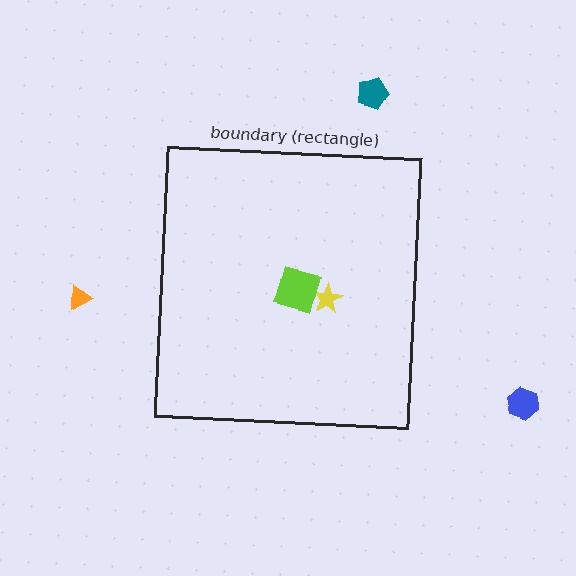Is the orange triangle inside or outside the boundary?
Outside.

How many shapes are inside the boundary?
2 inside, 3 outside.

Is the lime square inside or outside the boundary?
Inside.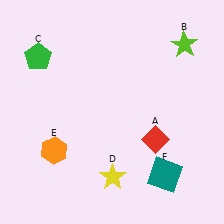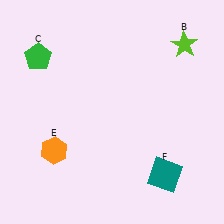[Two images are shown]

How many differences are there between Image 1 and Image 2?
There are 2 differences between the two images.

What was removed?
The yellow star (D), the red diamond (A) were removed in Image 2.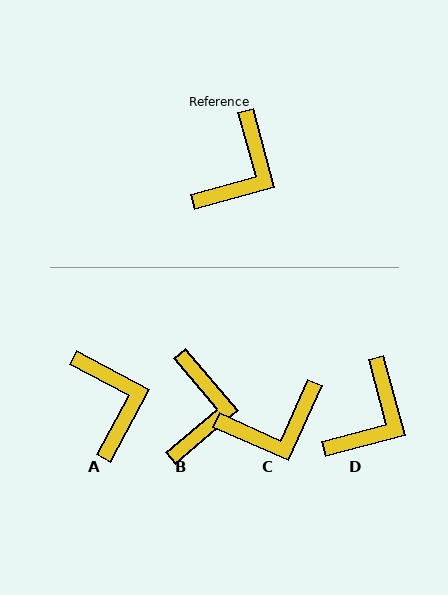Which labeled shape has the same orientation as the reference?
D.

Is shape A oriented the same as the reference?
No, it is off by about 47 degrees.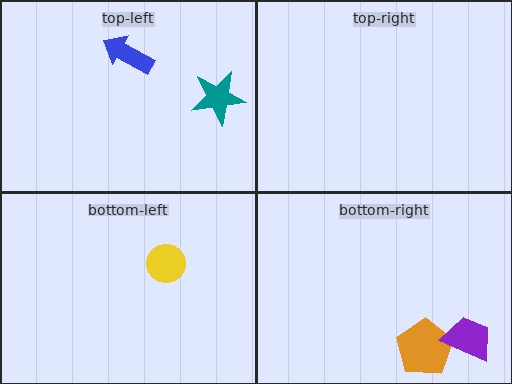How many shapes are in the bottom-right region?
2.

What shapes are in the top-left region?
The blue arrow, the teal star.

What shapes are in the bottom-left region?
The yellow circle.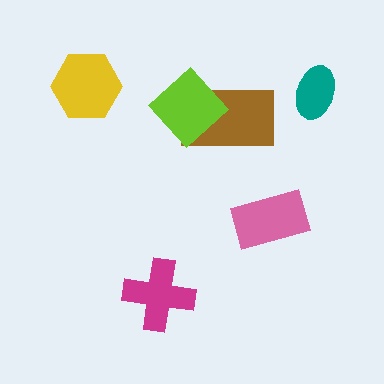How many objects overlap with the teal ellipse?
0 objects overlap with the teal ellipse.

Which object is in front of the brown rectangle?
The lime diamond is in front of the brown rectangle.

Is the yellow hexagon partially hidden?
No, no other shape covers it.